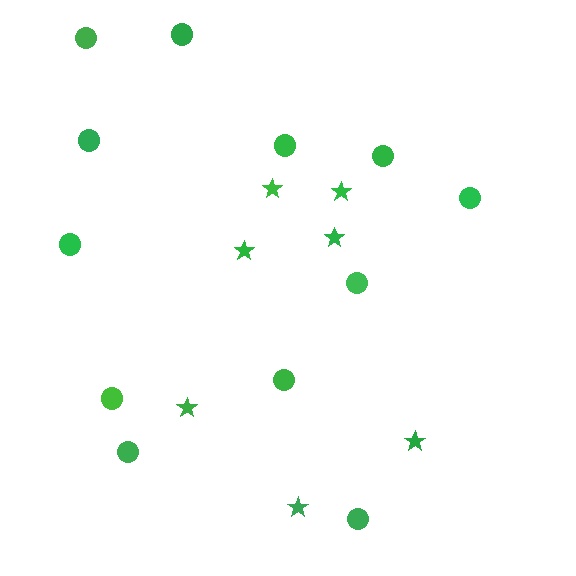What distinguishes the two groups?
There are 2 groups: one group of circles (12) and one group of stars (7).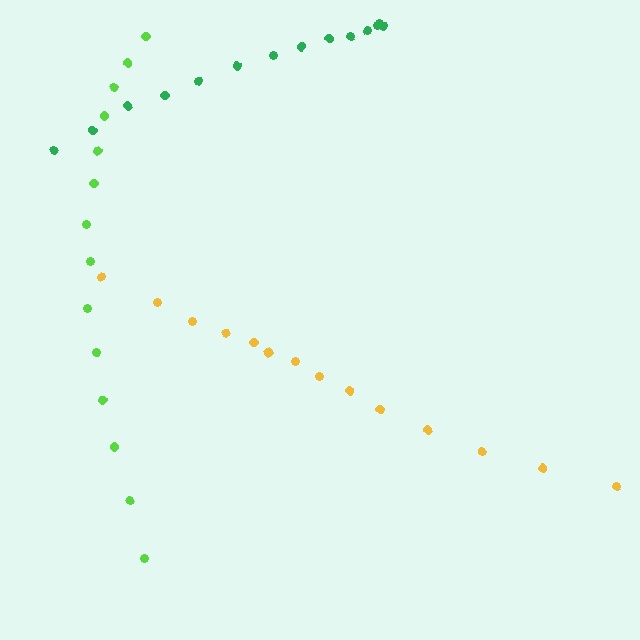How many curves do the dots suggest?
There are 3 distinct paths.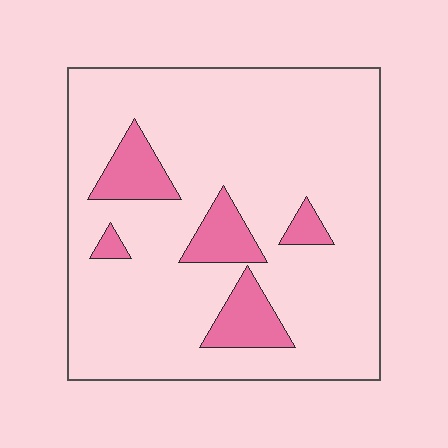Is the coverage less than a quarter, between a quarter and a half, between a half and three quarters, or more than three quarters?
Less than a quarter.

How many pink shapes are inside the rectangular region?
5.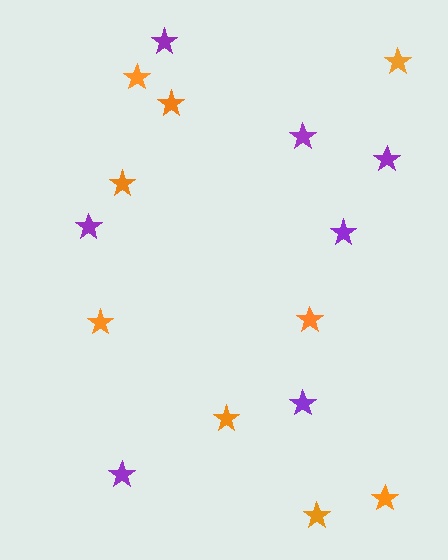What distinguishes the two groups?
There are 2 groups: one group of purple stars (7) and one group of orange stars (9).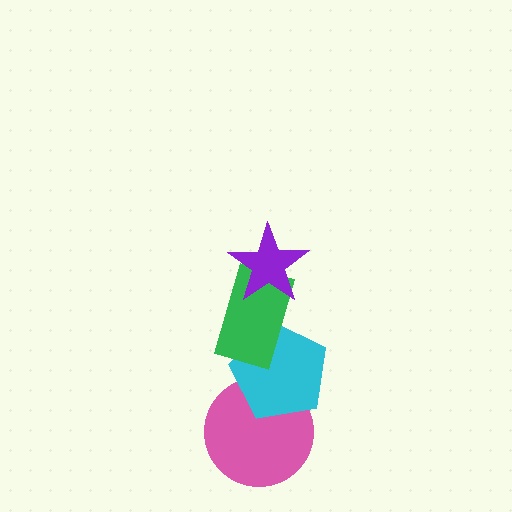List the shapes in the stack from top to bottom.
From top to bottom: the purple star, the green rectangle, the cyan pentagon, the pink circle.